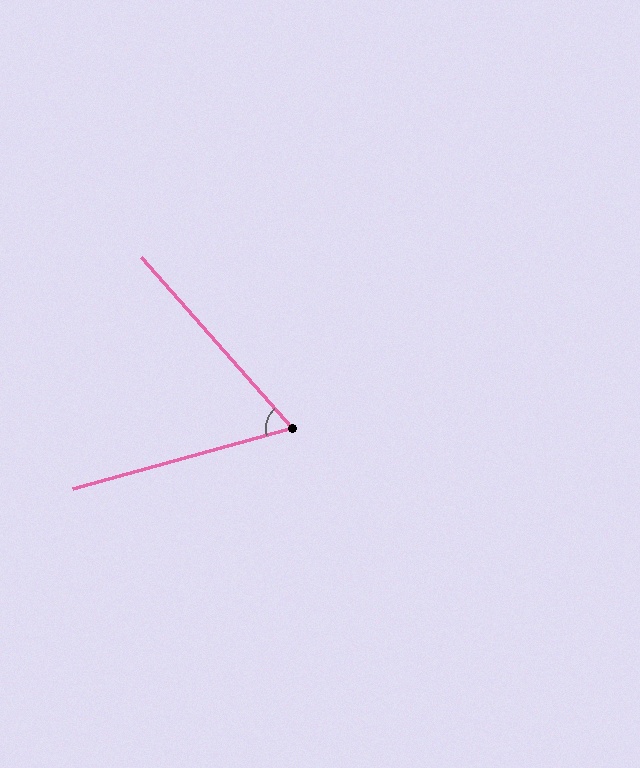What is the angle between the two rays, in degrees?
Approximately 64 degrees.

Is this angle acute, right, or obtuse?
It is acute.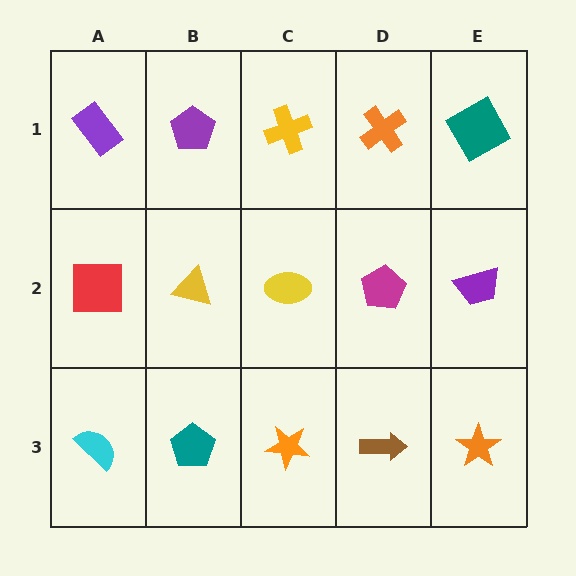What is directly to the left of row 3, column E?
A brown arrow.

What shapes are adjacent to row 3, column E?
A purple trapezoid (row 2, column E), a brown arrow (row 3, column D).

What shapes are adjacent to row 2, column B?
A purple pentagon (row 1, column B), a teal pentagon (row 3, column B), a red square (row 2, column A), a yellow ellipse (row 2, column C).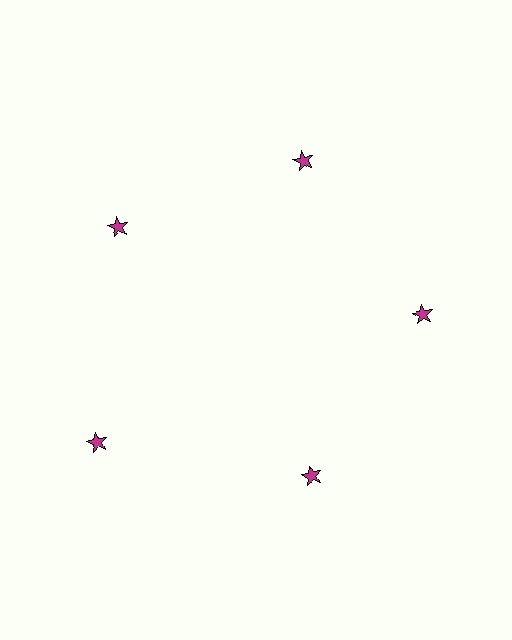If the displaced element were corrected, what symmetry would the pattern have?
It would have 5-fold rotational symmetry — the pattern would map onto itself every 72 degrees.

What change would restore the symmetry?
The symmetry would be restored by moving it inward, back onto the ring so that all 5 stars sit at equal angles and equal distance from the center.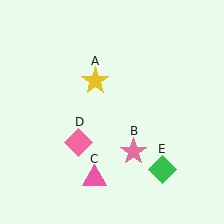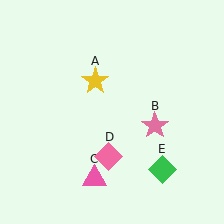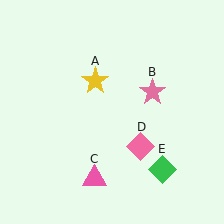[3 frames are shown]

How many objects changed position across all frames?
2 objects changed position: pink star (object B), pink diamond (object D).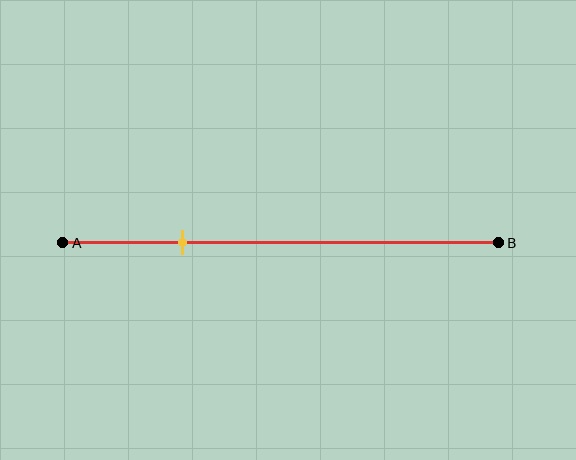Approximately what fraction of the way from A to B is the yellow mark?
The yellow mark is approximately 25% of the way from A to B.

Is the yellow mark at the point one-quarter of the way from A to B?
Yes, the mark is approximately at the one-quarter point.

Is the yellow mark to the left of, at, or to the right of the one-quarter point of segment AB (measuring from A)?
The yellow mark is approximately at the one-quarter point of segment AB.